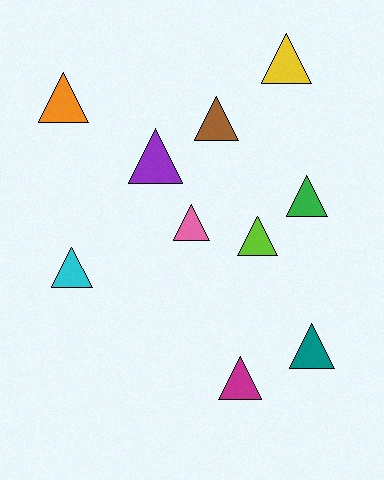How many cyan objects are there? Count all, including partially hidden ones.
There is 1 cyan object.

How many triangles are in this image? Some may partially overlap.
There are 10 triangles.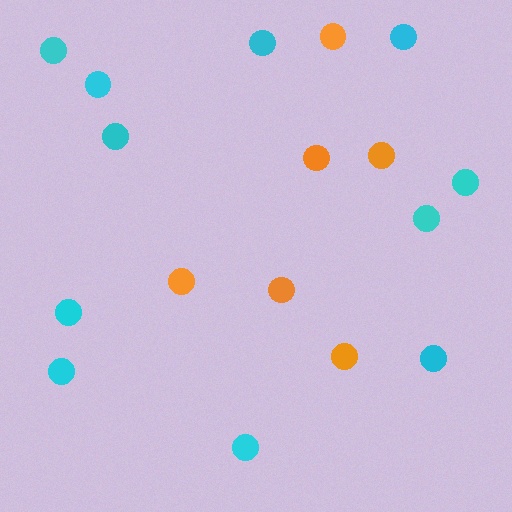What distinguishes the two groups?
There are 2 groups: one group of cyan circles (11) and one group of orange circles (6).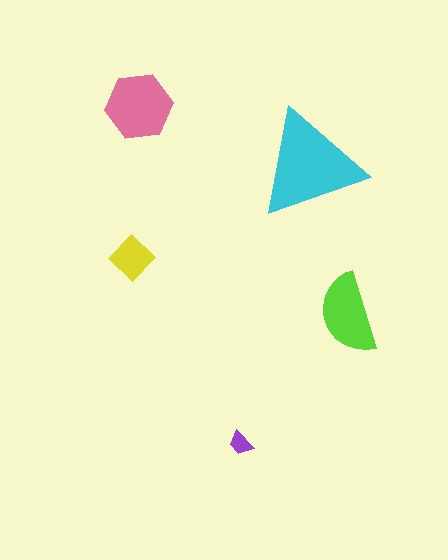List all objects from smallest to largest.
The purple trapezoid, the yellow diamond, the lime semicircle, the pink hexagon, the cyan triangle.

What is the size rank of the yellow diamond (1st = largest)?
4th.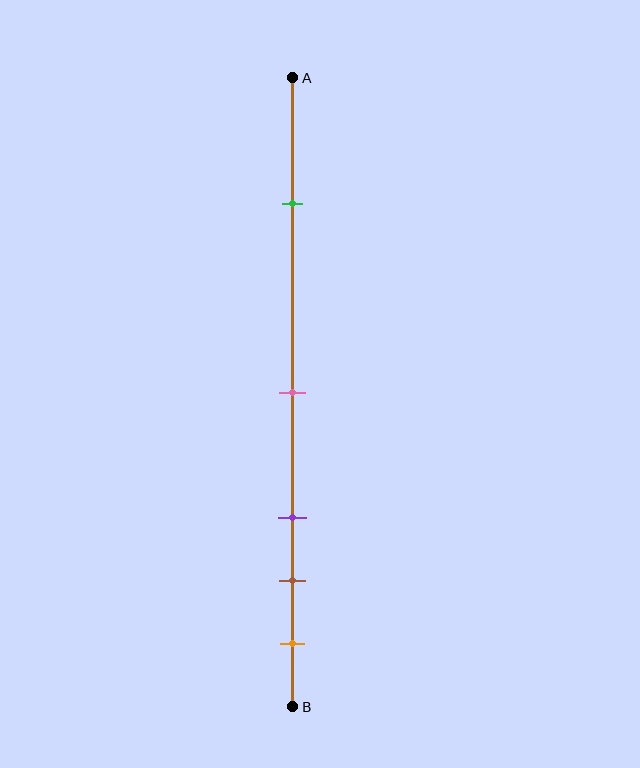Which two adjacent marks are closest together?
The brown and orange marks are the closest adjacent pair.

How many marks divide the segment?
There are 5 marks dividing the segment.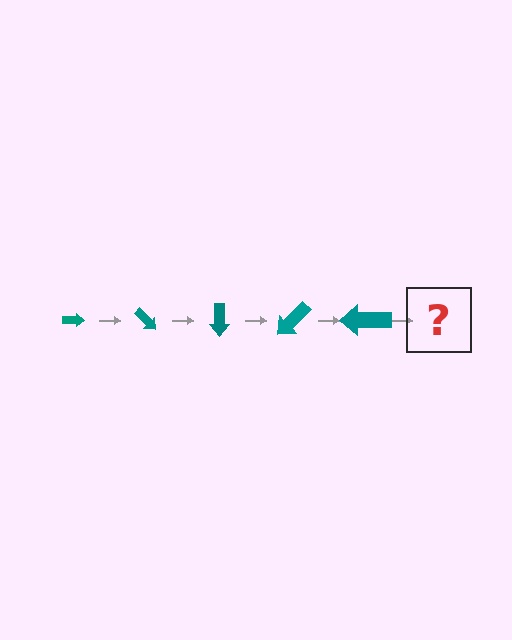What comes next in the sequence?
The next element should be an arrow, larger than the previous one and rotated 225 degrees from the start.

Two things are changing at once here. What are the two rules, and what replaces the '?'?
The two rules are that the arrow grows larger each step and it rotates 45 degrees each step. The '?' should be an arrow, larger than the previous one and rotated 225 degrees from the start.